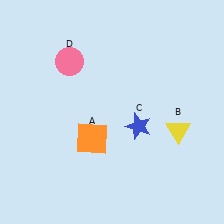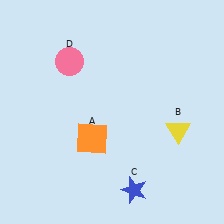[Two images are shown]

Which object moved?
The blue star (C) moved down.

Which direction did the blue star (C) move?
The blue star (C) moved down.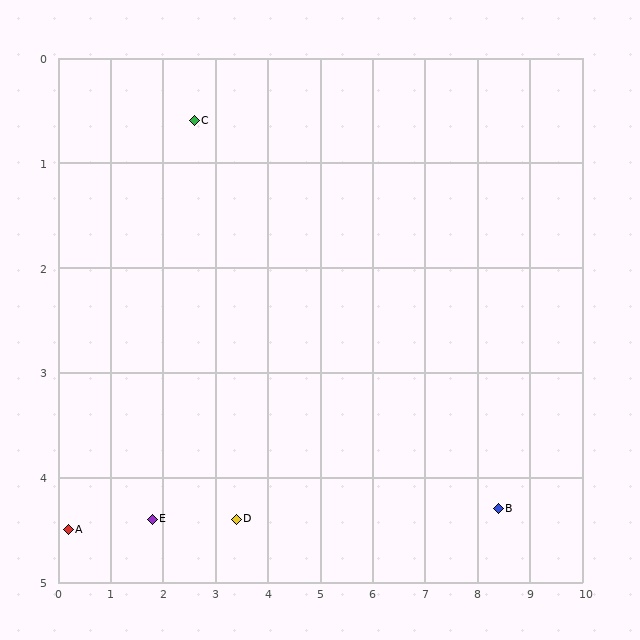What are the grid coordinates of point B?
Point B is at approximately (8.4, 4.3).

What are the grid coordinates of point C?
Point C is at approximately (2.6, 0.6).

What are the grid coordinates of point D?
Point D is at approximately (3.4, 4.4).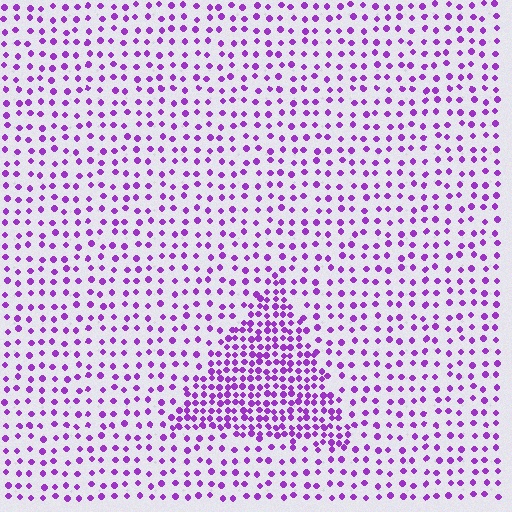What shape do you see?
I see a triangle.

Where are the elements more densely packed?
The elements are more densely packed inside the triangle boundary.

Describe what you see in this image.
The image contains small purple elements arranged at two different densities. A triangle-shaped region is visible where the elements are more densely packed than the surrounding area.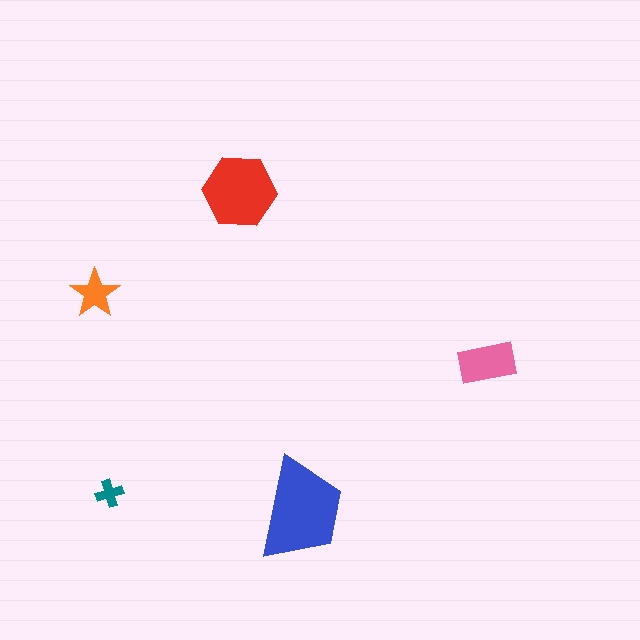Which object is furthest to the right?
The pink rectangle is rightmost.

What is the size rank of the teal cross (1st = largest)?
5th.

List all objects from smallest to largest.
The teal cross, the orange star, the pink rectangle, the red hexagon, the blue trapezoid.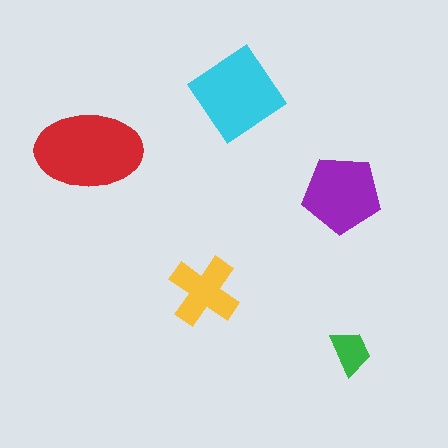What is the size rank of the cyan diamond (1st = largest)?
2nd.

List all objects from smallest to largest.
The green trapezoid, the yellow cross, the purple pentagon, the cyan diamond, the red ellipse.